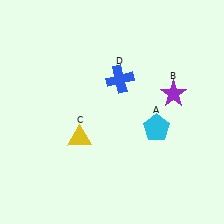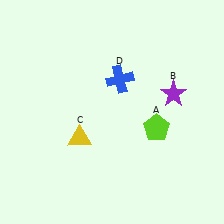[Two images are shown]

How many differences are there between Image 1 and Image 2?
There is 1 difference between the two images.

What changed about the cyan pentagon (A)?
In Image 1, A is cyan. In Image 2, it changed to lime.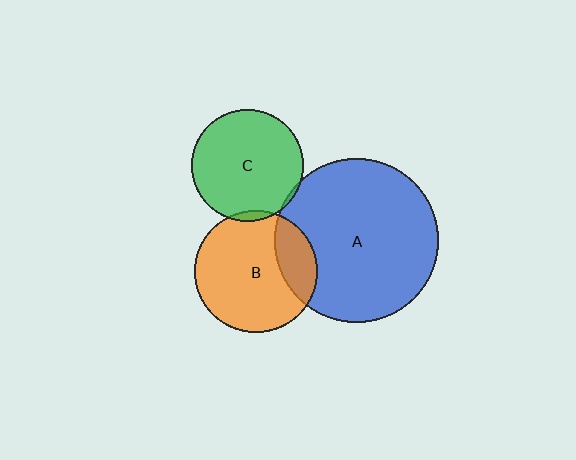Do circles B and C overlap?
Yes.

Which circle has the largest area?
Circle A (blue).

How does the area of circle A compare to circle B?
Approximately 1.8 times.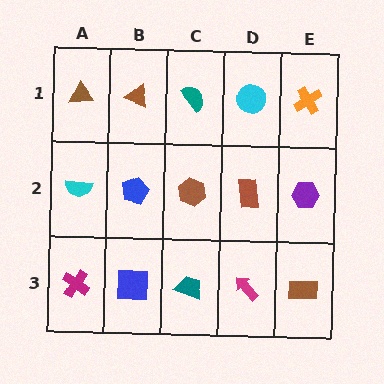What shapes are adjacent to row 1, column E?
A purple hexagon (row 2, column E), a cyan circle (row 1, column D).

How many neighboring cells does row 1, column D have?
3.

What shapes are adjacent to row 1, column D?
A brown rectangle (row 2, column D), a teal semicircle (row 1, column C), an orange cross (row 1, column E).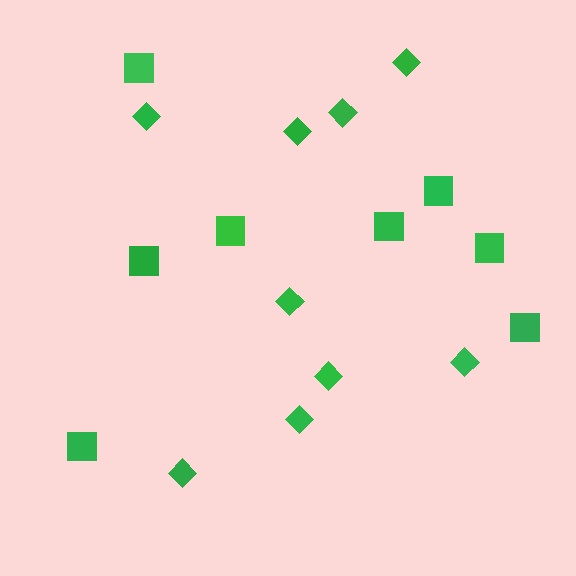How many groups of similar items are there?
There are 2 groups: one group of squares (8) and one group of diamonds (9).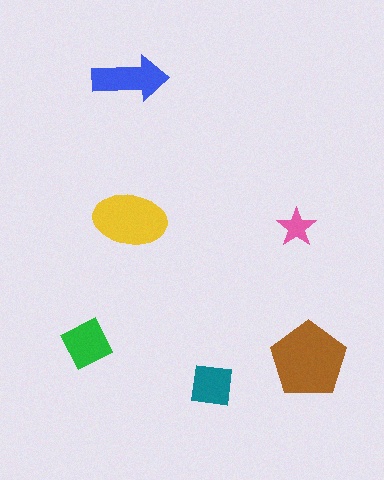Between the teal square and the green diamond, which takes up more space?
The green diamond.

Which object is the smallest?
The pink star.